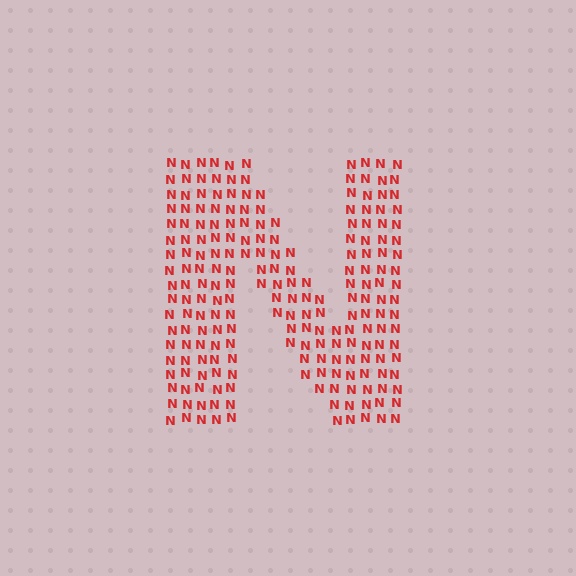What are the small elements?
The small elements are letter N's.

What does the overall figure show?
The overall figure shows the letter N.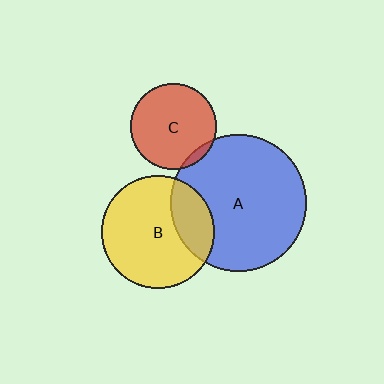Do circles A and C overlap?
Yes.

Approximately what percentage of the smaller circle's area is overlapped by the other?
Approximately 5%.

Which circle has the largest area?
Circle A (blue).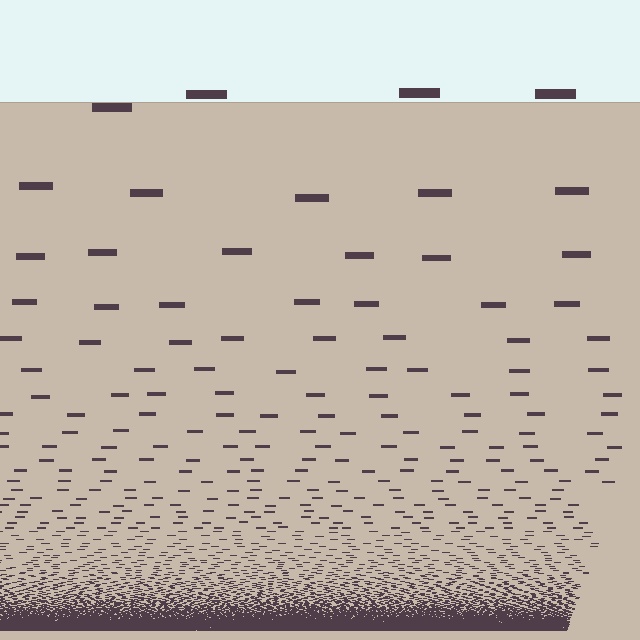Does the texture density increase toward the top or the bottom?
Density increases toward the bottom.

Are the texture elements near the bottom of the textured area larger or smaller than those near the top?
Smaller. The gradient is inverted — elements near the bottom are smaller and denser.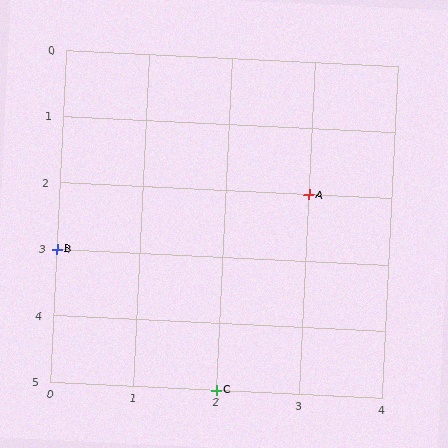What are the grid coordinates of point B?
Point B is at grid coordinates (0, 3).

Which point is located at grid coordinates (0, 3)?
Point B is at (0, 3).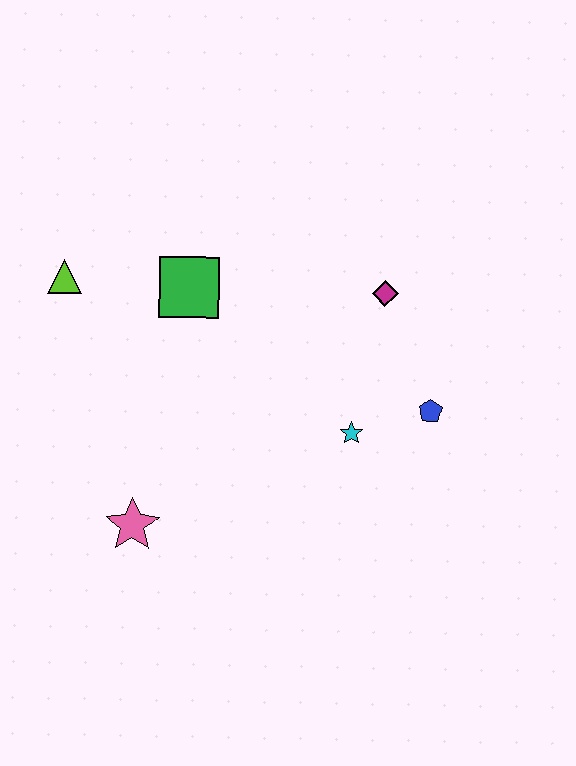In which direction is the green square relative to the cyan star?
The green square is to the left of the cyan star.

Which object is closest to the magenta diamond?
The blue pentagon is closest to the magenta diamond.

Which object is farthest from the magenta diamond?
The pink star is farthest from the magenta diamond.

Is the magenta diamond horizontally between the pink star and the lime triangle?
No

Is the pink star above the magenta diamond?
No